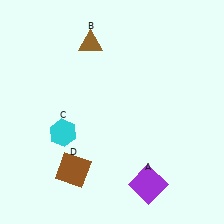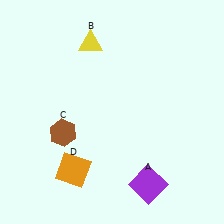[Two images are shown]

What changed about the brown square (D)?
In Image 1, D is brown. In Image 2, it changed to orange.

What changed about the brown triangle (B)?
In Image 1, B is brown. In Image 2, it changed to yellow.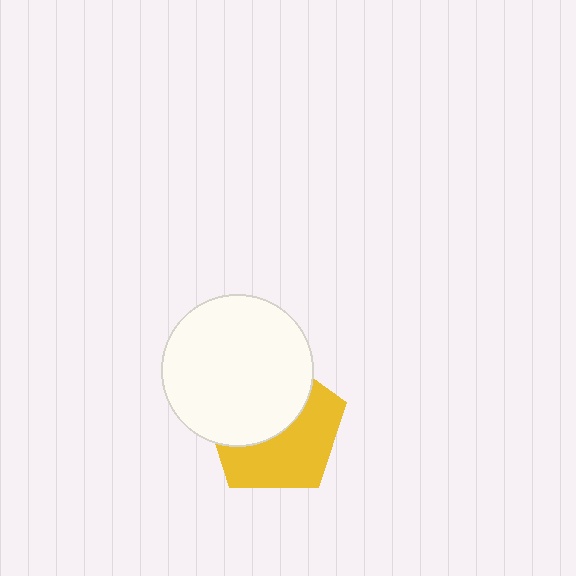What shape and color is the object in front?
The object in front is a white circle.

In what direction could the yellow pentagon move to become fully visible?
The yellow pentagon could move toward the lower-right. That would shift it out from behind the white circle entirely.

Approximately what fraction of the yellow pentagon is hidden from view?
Roughly 49% of the yellow pentagon is hidden behind the white circle.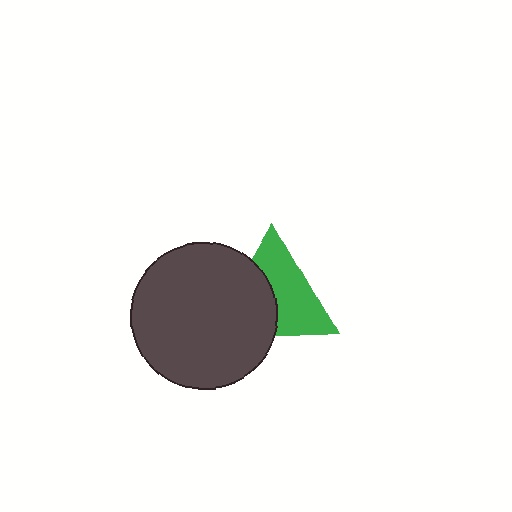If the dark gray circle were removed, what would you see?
You would see the complete green triangle.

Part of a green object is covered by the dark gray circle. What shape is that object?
It is a triangle.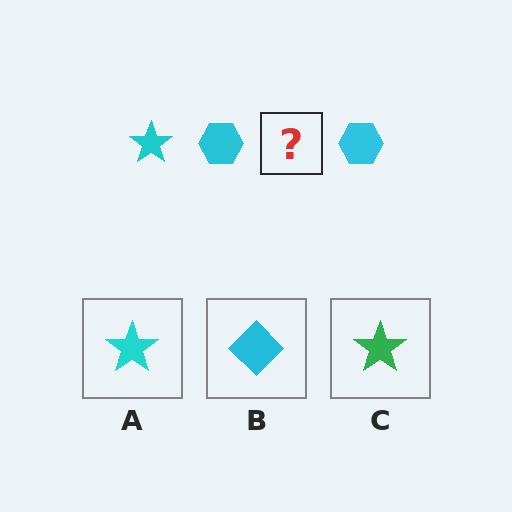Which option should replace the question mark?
Option A.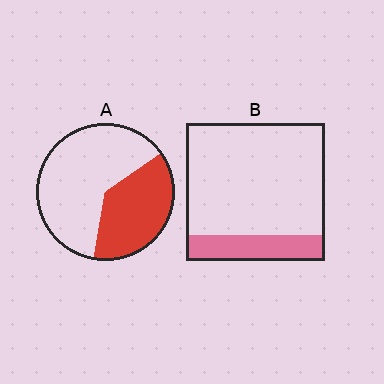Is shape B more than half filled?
No.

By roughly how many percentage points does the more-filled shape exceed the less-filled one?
By roughly 20 percentage points (A over B).